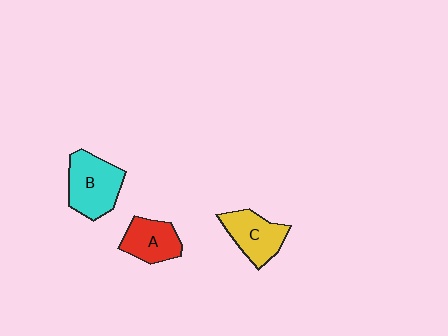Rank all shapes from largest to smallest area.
From largest to smallest: B (cyan), C (yellow), A (red).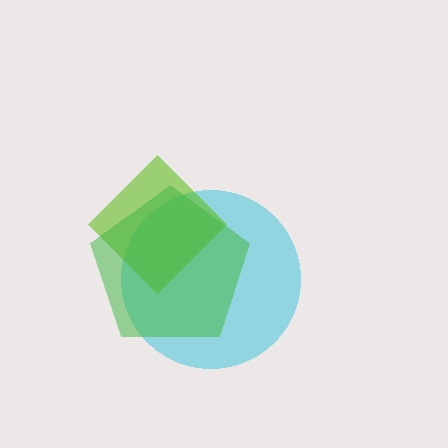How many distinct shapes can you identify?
There are 3 distinct shapes: a cyan circle, a lime diamond, a green pentagon.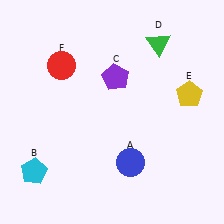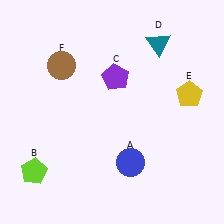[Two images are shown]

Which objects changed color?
B changed from cyan to lime. D changed from green to teal. F changed from red to brown.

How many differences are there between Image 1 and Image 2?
There are 3 differences between the two images.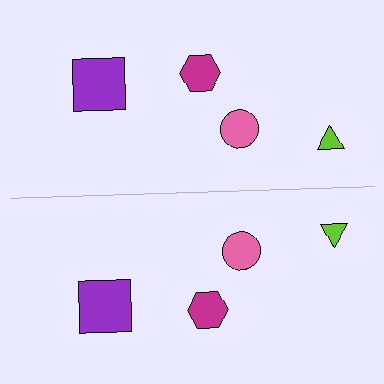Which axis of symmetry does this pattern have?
The pattern has a horizontal axis of symmetry running through the center of the image.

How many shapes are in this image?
There are 8 shapes in this image.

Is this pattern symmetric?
Yes, this pattern has bilateral (reflection) symmetry.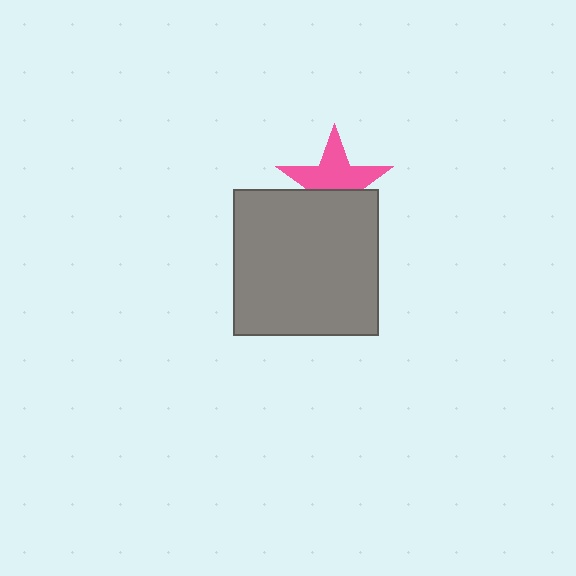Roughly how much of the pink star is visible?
About half of it is visible (roughly 60%).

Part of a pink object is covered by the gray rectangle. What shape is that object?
It is a star.